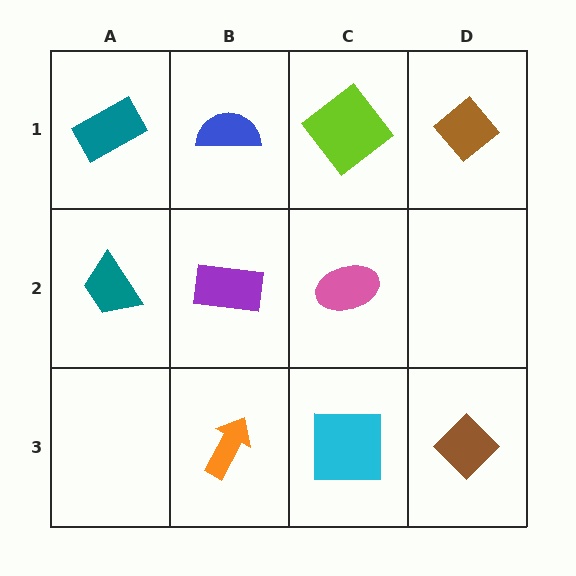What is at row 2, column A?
A teal trapezoid.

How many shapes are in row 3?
3 shapes.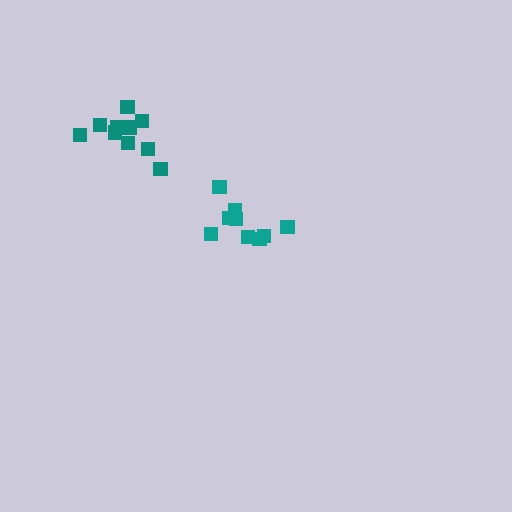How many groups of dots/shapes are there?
There are 2 groups.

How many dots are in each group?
Group 1: 9 dots, Group 2: 10 dots (19 total).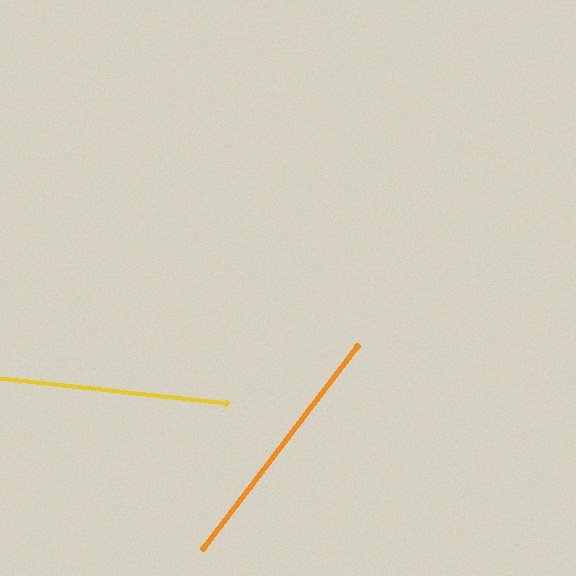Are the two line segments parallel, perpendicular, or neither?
Neither parallel nor perpendicular — they differ by about 59°.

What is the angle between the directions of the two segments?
Approximately 59 degrees.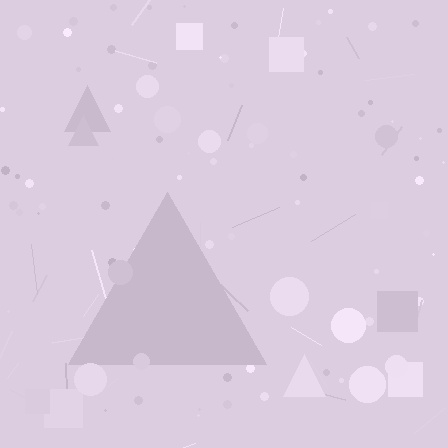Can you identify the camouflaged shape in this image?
The camouflaged shape is a triangle.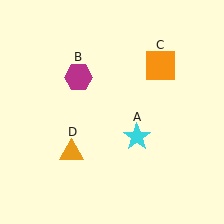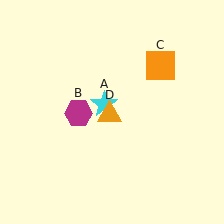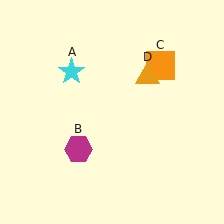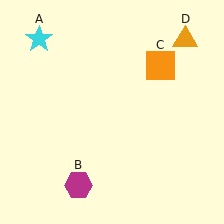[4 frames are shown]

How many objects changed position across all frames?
3 objects changed position: cyan star (object A), magenta hexagon (object B), orange triangle (object D).